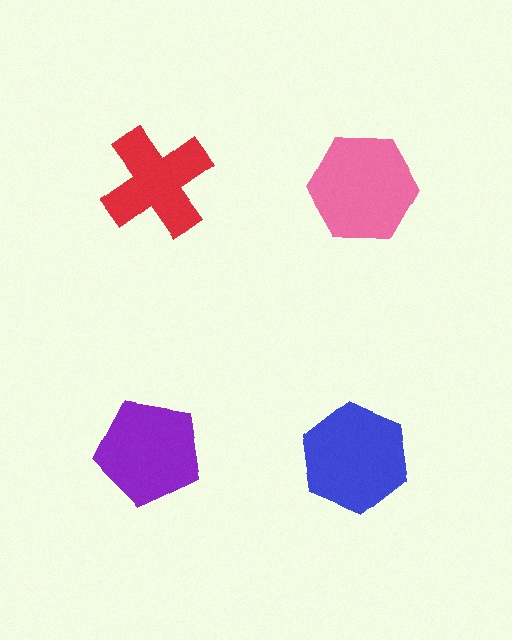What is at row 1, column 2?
A pink hexagon.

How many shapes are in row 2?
2 shapes.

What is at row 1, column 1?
A red cross.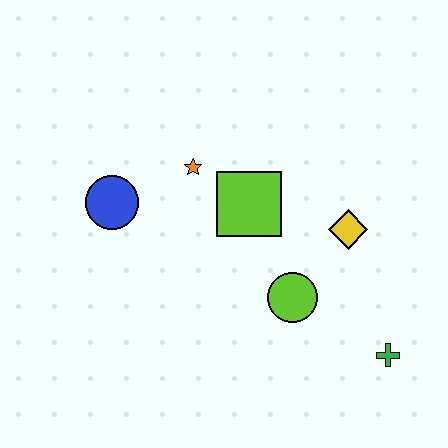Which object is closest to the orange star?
The lime square is closest to the orange star.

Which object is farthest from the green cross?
The blue circle is farthest from the green cross.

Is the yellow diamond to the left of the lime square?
No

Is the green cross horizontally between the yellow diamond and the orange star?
No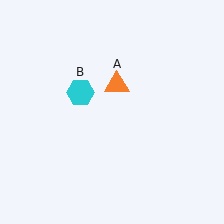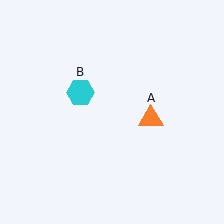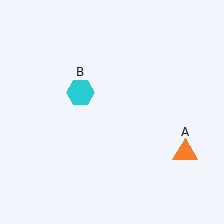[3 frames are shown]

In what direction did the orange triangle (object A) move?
The orange triangle (object A) moved down and to the right.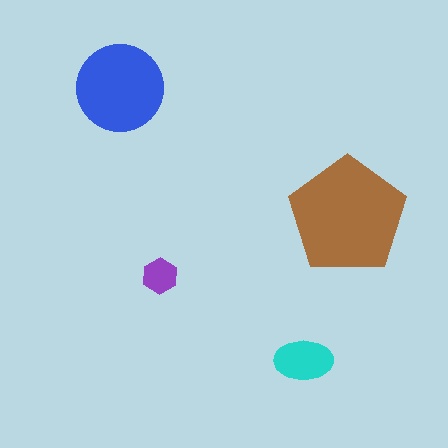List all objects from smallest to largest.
The purple hexagon, the cyan ellipse, the blue circle, the brown pentagon.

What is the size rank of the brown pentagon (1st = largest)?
1st.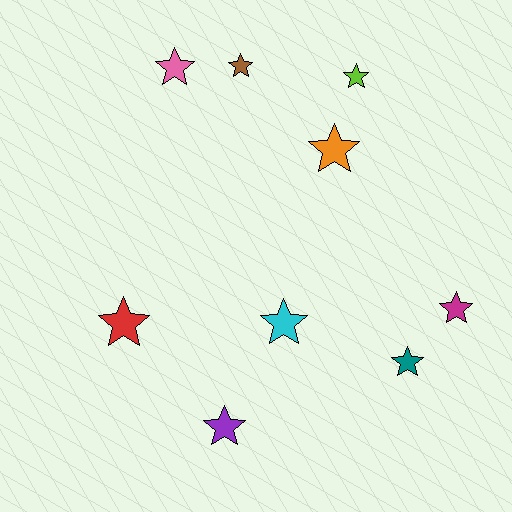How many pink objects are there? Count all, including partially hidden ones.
There is 1 pink object.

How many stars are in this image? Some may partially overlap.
There are 9 stars.